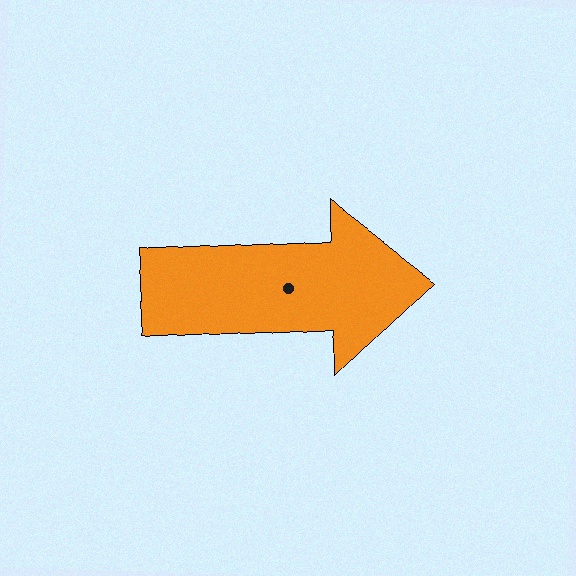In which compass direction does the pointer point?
East.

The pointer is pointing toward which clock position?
Roughly 3 o'clock.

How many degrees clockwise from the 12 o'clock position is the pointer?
Approximately 87 degrees.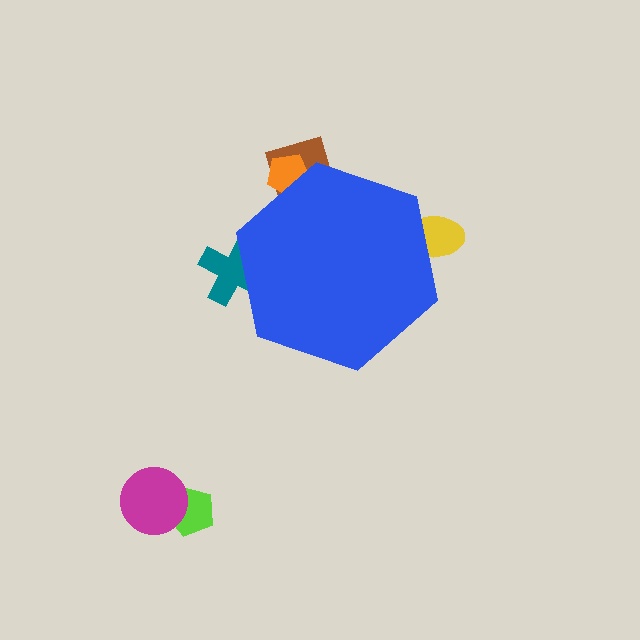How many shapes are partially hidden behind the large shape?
4 shapes are partially hidden.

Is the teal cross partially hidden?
Yes, the teal cross is partially hidden behind the blue hexagon.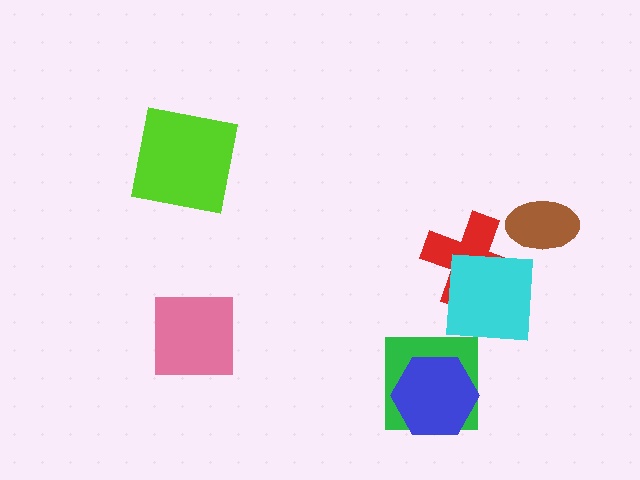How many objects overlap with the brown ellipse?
0 objects overlap with the brown ellipse.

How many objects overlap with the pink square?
0 objects overlap with the pink square.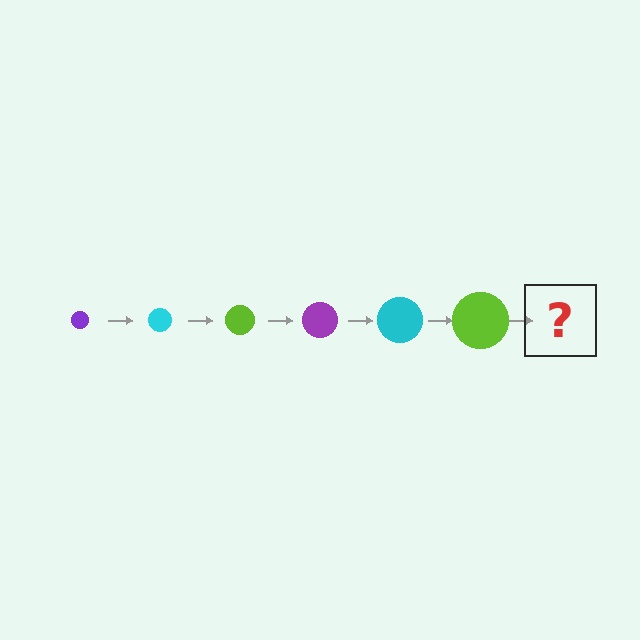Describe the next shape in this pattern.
It should be a purple circle, larger than the previous one.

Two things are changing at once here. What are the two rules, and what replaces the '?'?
The two rules are that the circle grows larger each step and the color cycles through purple, cyan, and lime. The '?' should be a purple circle, larger than the previous one.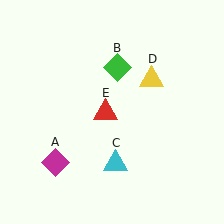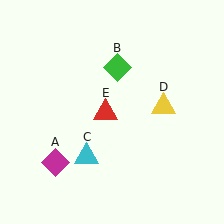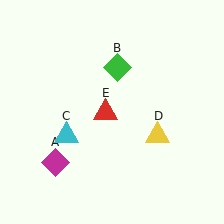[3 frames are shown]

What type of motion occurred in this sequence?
The cyan triangle (object C), yellow triangle (object D) rotated clockwise around the center of the scene.